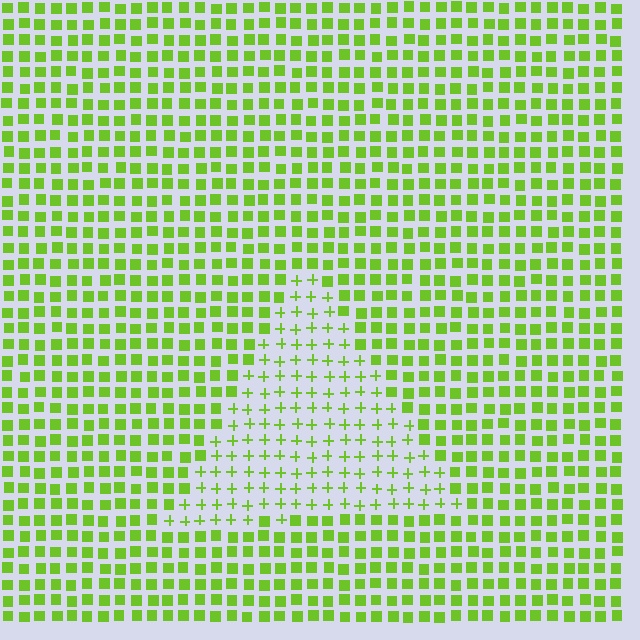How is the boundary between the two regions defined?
The boundary is defined by a change in element shape: plus signs inside vs. squares outside. All elements share the same color and spacing.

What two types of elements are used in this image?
The image uses plus signs inside the triangle region and squares outside it.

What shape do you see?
I see a triangle.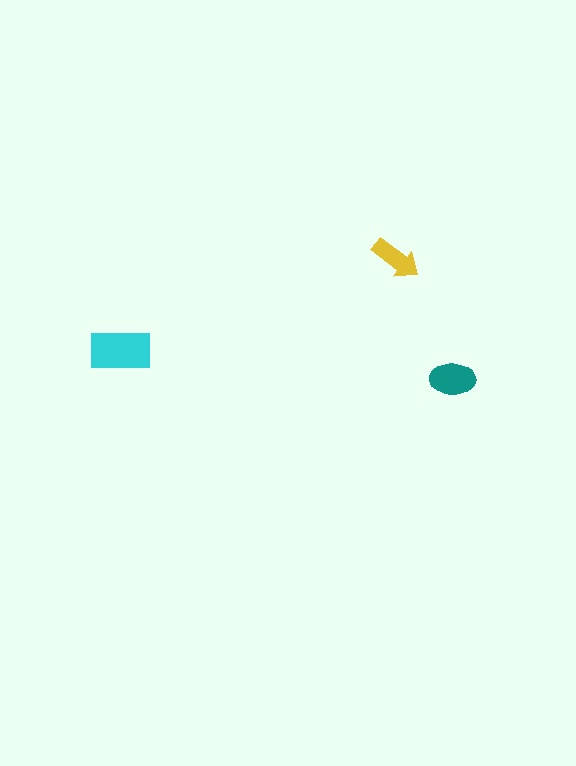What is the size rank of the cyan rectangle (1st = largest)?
1st.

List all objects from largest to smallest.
The cyan rectangle, the teal ellipse, the yellow arrow.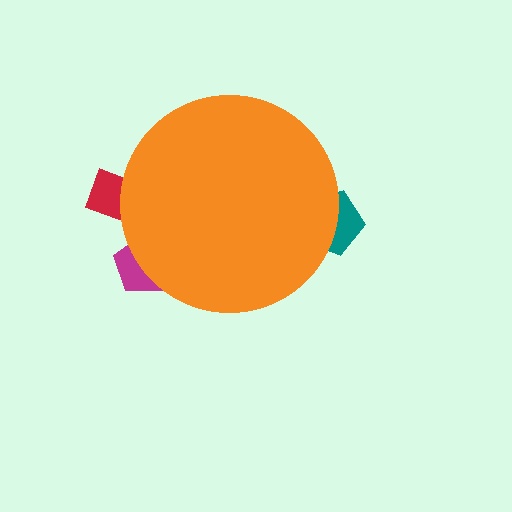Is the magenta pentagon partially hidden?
Yes, the magenta pentagon is partially hidden behind the orange circle.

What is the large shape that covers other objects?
An orange circle.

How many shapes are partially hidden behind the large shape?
3 shapes are partially hidden.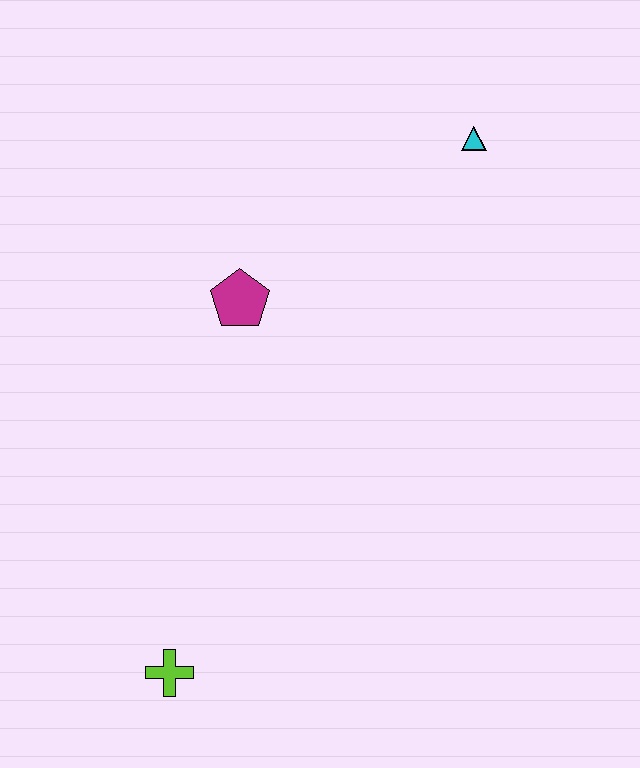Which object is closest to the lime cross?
The magenta pentagon is closest to the lime cross.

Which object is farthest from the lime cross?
The cyan triangle is farthest from the lime cross.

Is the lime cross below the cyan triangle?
Yes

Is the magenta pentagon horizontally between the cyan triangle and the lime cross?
Yes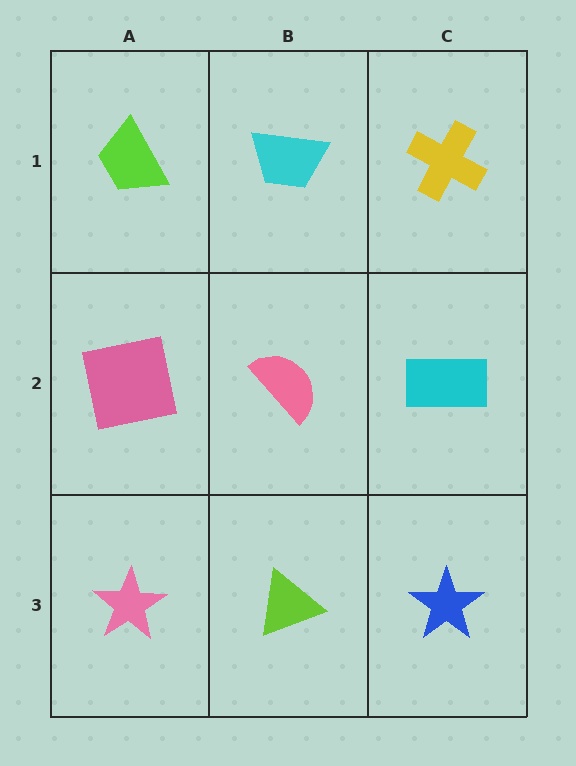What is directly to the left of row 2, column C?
A pink semicircle.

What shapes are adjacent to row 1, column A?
A pink square (row 2, column A), a cyan trapezoid (row 1, column B).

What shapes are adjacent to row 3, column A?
A pink square (row 2, column A), a lime triangle (row 3, column B).